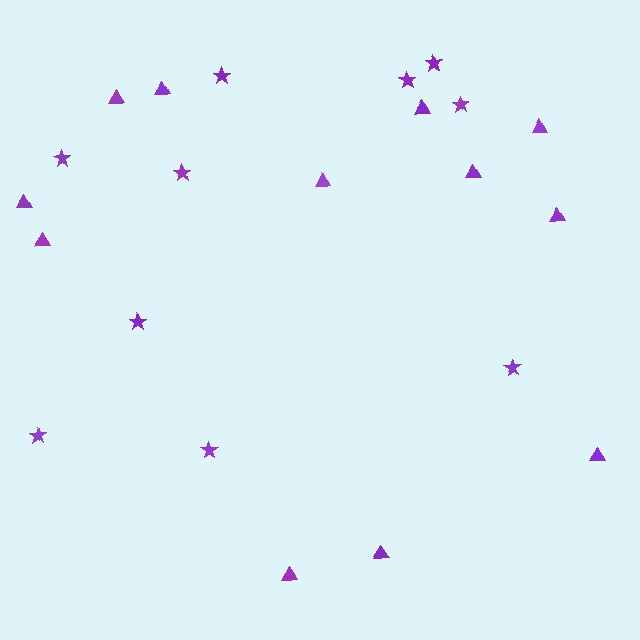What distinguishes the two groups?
There are 2 groups: one group of triangles (12) and one group of stars (10).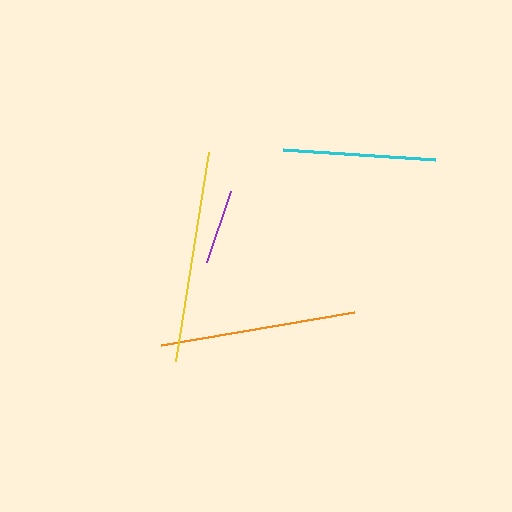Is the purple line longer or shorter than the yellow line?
The yellow line is longer than the purple line.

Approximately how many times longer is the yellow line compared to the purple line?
The yellow line is approximately 2.8 times the length of the purple line.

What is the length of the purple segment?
The purple segment is approximately 75 pixels long.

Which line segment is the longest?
The yellow line is the longest at approximately 211 pixels.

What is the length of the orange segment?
The orange segment is approximately 195 pixels long.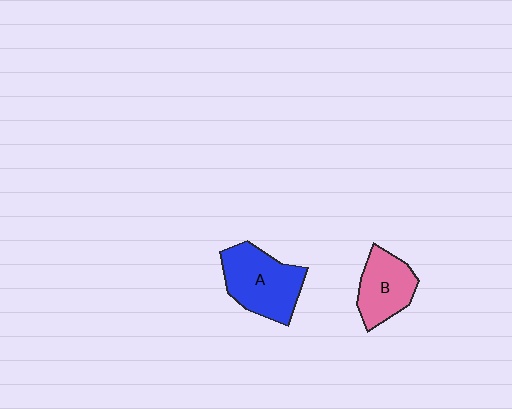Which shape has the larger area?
Shape A (blue).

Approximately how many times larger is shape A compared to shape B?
Approximately 1.3 times.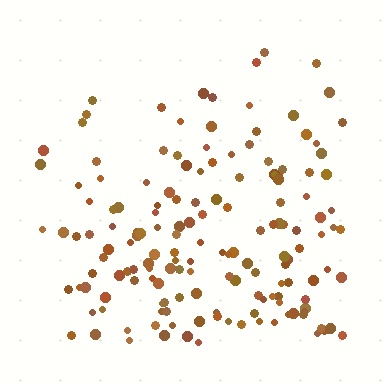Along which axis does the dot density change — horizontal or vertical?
Vertical.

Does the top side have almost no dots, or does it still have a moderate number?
Still a moderate number, just noticeably fewer than the bottom.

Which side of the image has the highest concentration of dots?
The bottom.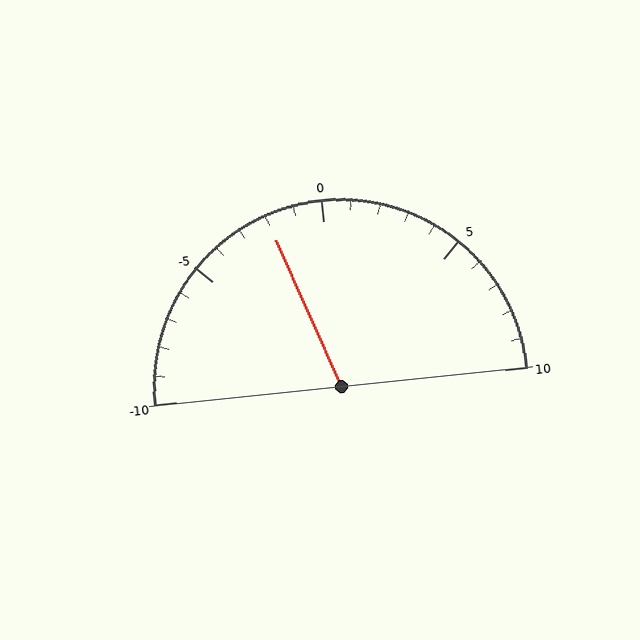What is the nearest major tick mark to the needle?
The nearest major tick mark is 0.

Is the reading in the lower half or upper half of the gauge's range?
The reading is in the lower half of the range (-10 to 10).